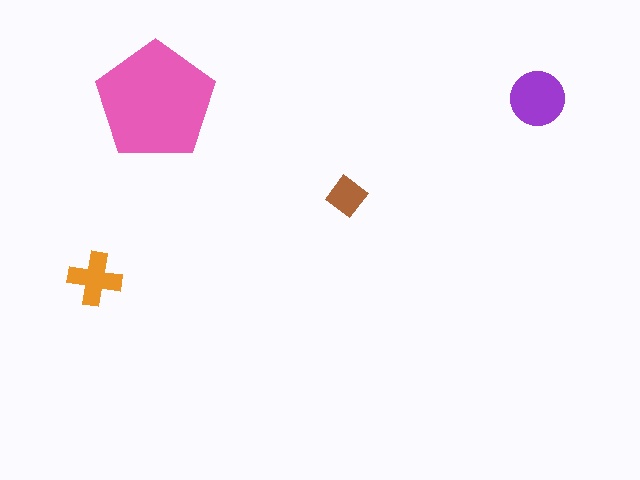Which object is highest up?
The purple circle is topmost.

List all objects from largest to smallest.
The pink pentagon, the purple circle, the orange cross, the brown diamond.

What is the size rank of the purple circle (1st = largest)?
2nd.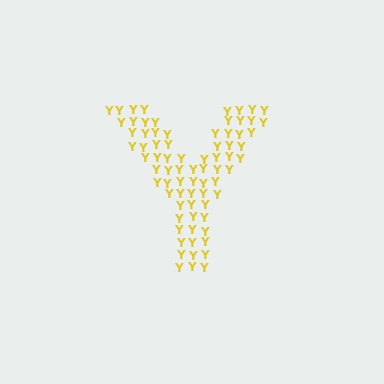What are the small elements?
The small elements are letter Y's.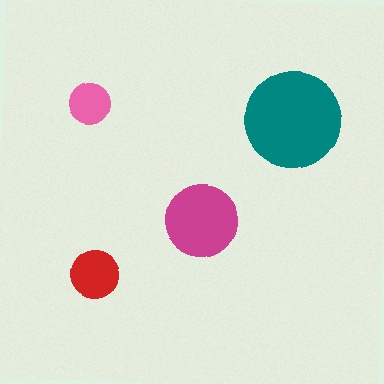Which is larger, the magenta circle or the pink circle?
The magenta one.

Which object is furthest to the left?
The pink circle is leftmost.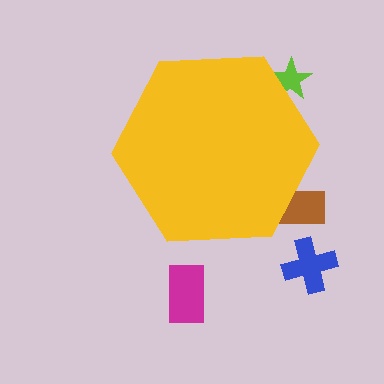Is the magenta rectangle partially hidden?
No, the magenta rectangle is fully visible.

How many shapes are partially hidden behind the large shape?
2 shapes are partially hidden.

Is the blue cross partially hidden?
No, the blue cross is fully visible.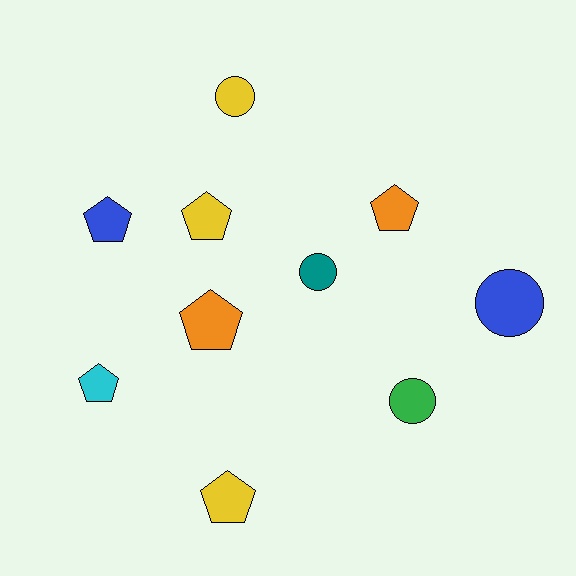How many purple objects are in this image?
There are no purple objects.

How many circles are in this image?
There are 4 circles.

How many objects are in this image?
There are 10 objects.